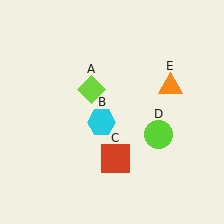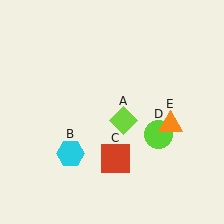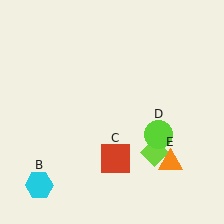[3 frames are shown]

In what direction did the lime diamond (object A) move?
The lime diamond (object A) moved down and to the right.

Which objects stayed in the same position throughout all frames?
Red square (object C) and lime circle (object D) remained stationary.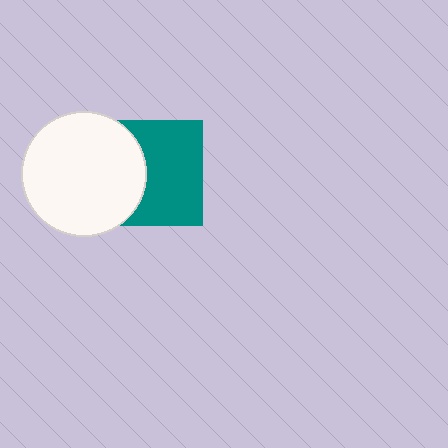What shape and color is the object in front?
The object in front is a white circle.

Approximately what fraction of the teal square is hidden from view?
Roughly 39% of the teal square is hidden behind the white circle.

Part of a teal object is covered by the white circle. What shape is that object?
It is a square.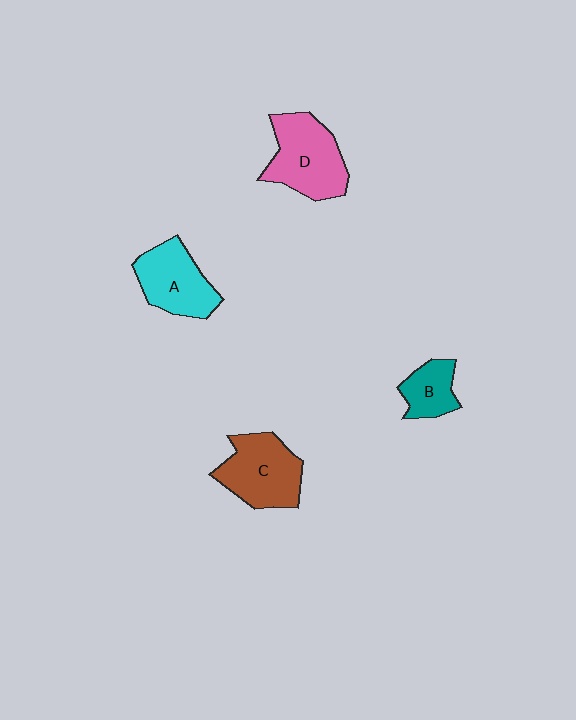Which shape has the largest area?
Shape D (pink).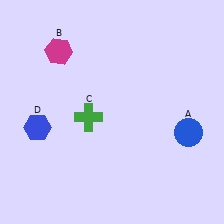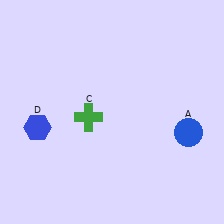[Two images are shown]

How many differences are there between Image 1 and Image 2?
There is 1 difference between the two images.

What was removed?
The magenta hexagon (B) was removed in Image 2.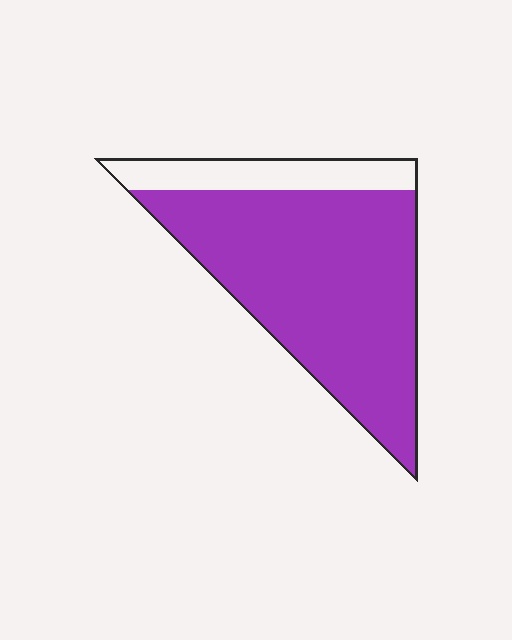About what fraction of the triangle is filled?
About four fifths (4/5).